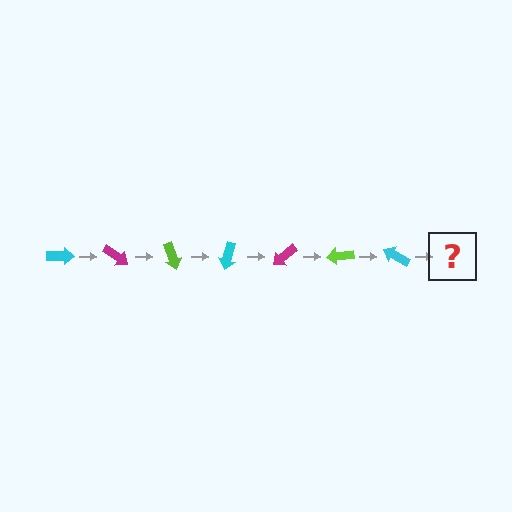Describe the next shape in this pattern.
It should be a magenta arrow, rotated 245 degrees from the start.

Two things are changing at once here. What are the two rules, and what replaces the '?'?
The two rules are that it rotates 35 degrees each step and the color cycles through cyan, magenta, and lime. The '?' should be a magenta arrow, rotated 245 degrees from the start.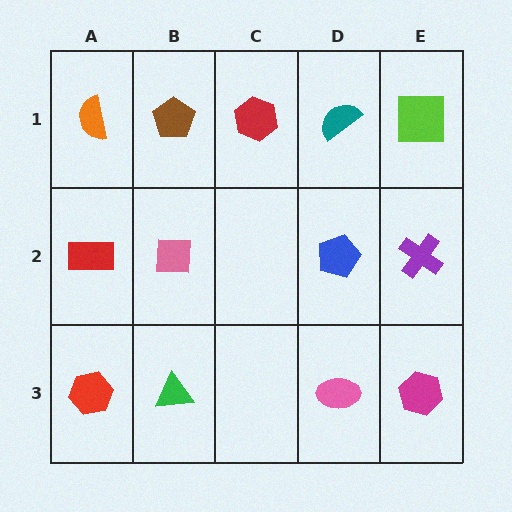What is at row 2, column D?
A blue pentagon.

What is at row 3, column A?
A red hexagon.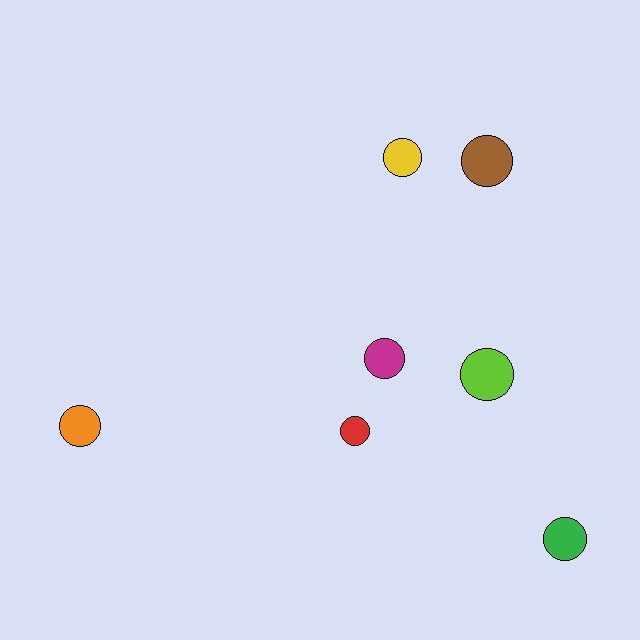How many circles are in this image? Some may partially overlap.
There are 7 circles.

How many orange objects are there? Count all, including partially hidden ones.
There is 1 orange object.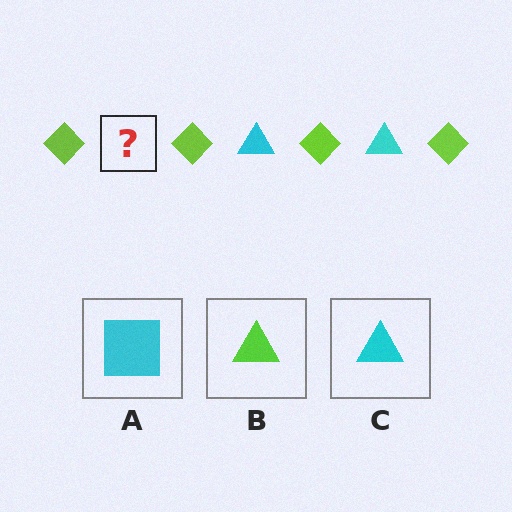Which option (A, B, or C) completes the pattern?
C.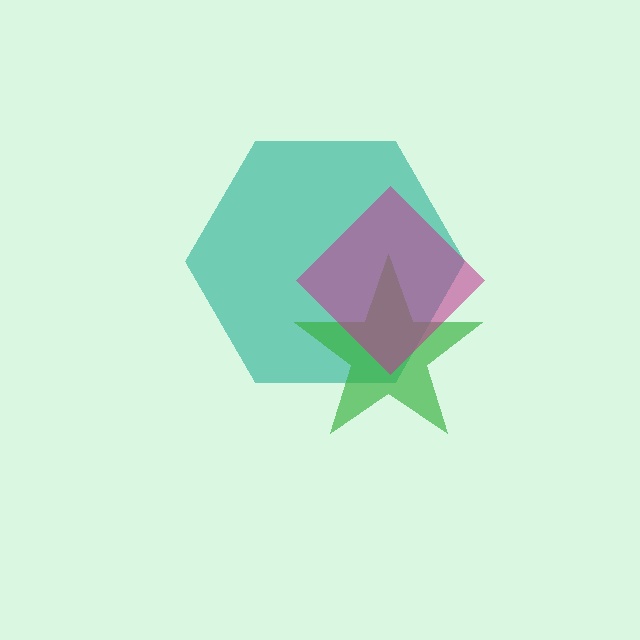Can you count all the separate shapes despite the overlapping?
Yes, there are 3 separate shapes.